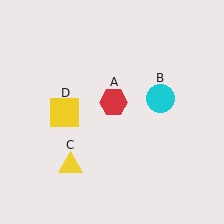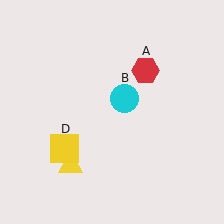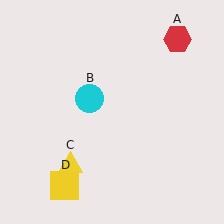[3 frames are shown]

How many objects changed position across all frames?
3 objects changed position: red hexagon (object A), cyan circle (object B), yellow square (object D).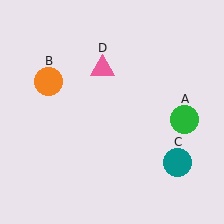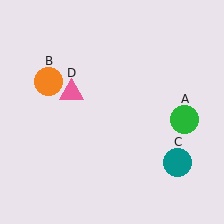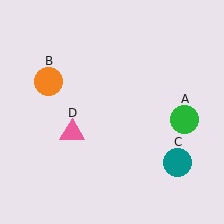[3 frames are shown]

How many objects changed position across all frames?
1 object changed position: pink triangle (object D).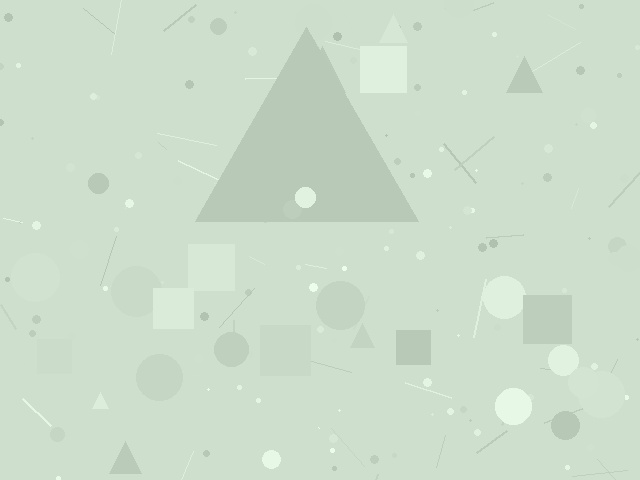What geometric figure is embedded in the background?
A triangle is embedded in the background.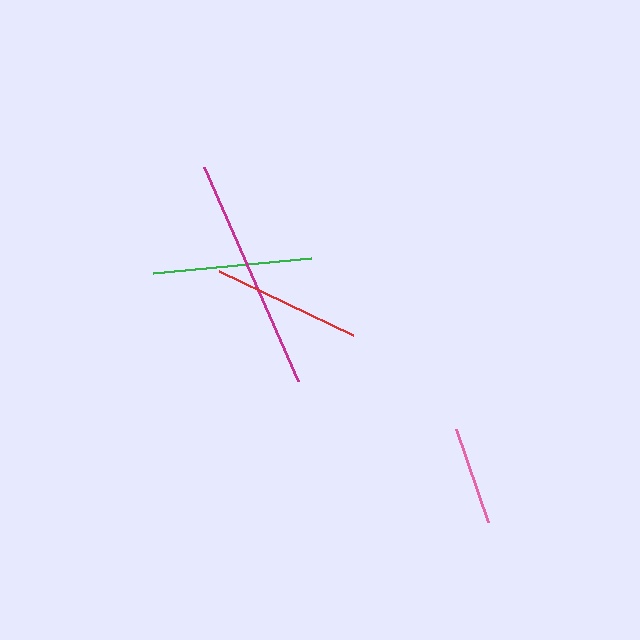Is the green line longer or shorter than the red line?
The green line is longer than the red line.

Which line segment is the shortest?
The pink line is the shortest at approximately 98 pixels.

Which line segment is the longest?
The magenta line is the longest at approximately 234 pixels.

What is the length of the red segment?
The red segment is approximately 148 pixels long.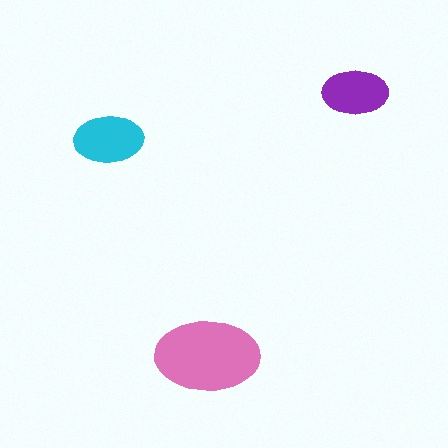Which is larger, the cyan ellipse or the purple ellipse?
The cyan one.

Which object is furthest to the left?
The cyan ellipse is leftmost.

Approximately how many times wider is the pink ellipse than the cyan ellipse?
About 1.5 times wider.